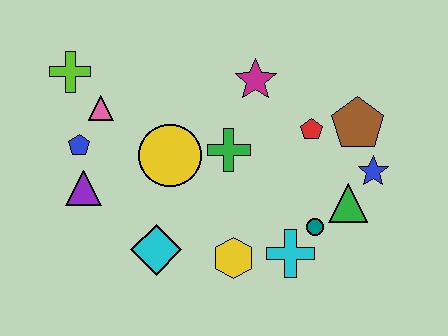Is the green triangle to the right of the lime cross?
Yes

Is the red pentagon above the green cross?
Yes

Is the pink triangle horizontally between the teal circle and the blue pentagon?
Yes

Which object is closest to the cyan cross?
The teal circle is closest to the cyan cross.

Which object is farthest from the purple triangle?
The blue star is farthest from the purple triangle.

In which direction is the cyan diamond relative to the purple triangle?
The cyan diamond is to the right of the purple triangle.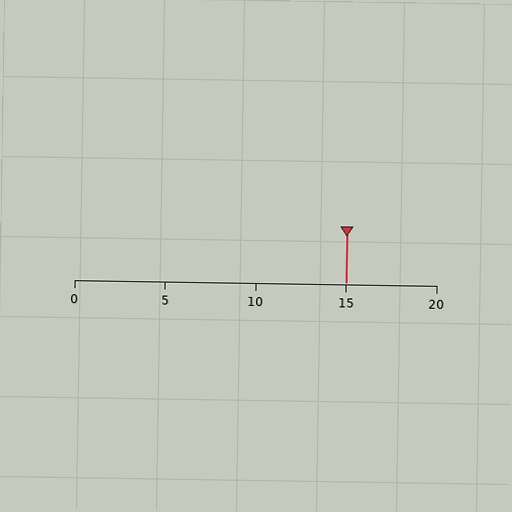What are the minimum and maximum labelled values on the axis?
The axis runs from 0 to 20.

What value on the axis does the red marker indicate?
The marker indicates approximately 15.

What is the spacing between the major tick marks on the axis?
The major ticks are spaced 5 apart.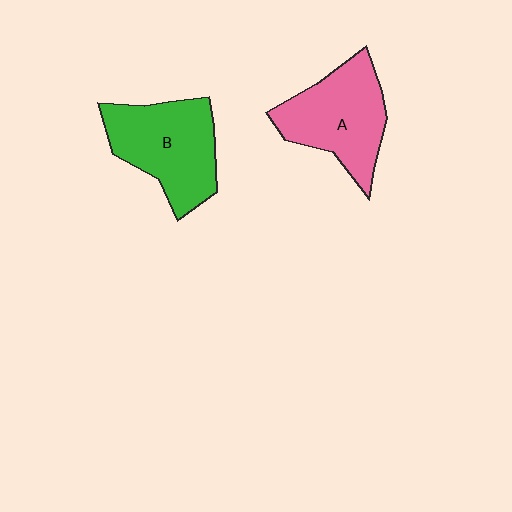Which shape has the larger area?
Shape B (green).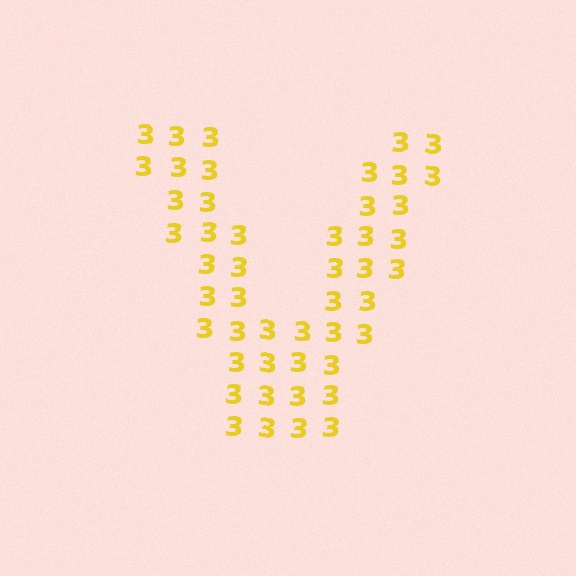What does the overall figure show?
The overall figure shows the letter V.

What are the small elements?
The small elements are digit 3's.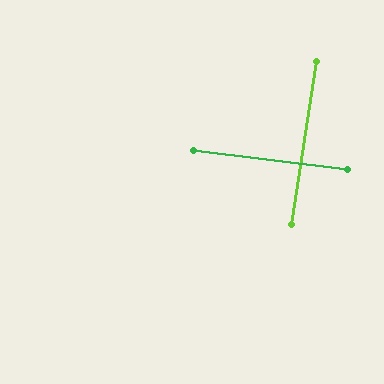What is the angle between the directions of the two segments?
Approximately 88 degrees.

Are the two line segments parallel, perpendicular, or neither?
Perpendicular — they meet at approximately 88°.